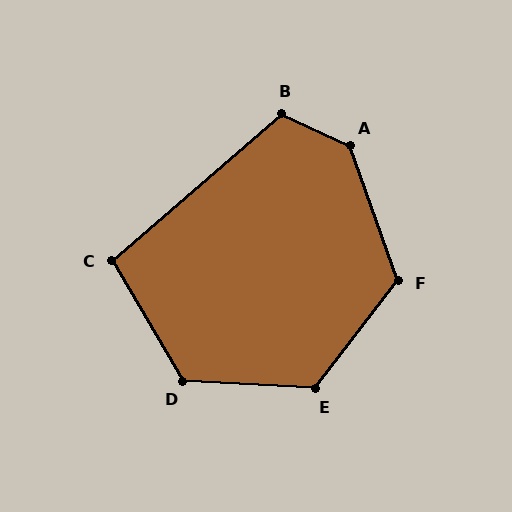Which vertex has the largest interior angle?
A, at approximately 135 degrees.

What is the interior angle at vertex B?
Approximately 114 degrees (obtuse).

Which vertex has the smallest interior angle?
C, at approximately 100 degrees.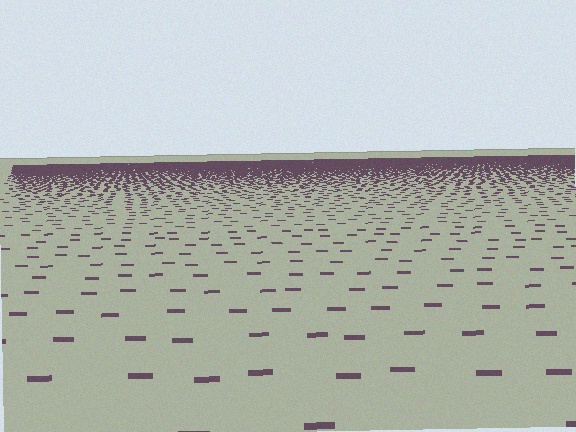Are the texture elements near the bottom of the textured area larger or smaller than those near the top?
Larger. Near the bottom, elements are closer to the viewer and appear at a bigger on-screen size.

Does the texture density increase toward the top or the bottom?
Density increases toward the top.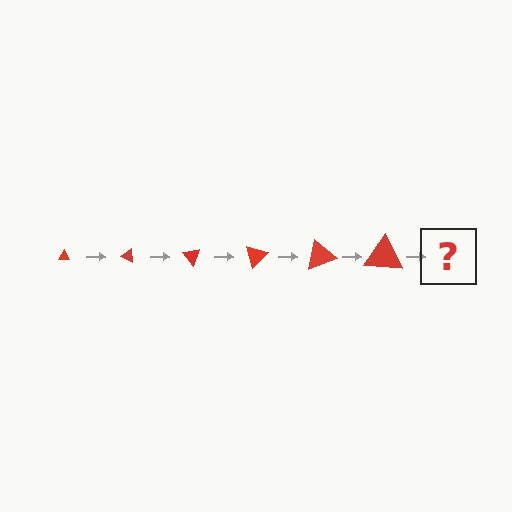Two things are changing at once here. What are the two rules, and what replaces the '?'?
The two rules are that the triangle grows larger each step and it rotates 25 degrees each step. The '?' should be a triangle, larger than the previous one and rotated 150 degrees from the start.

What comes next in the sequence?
The next element should be a triangle, larger than the previous one and rotated 150 degrees from the start.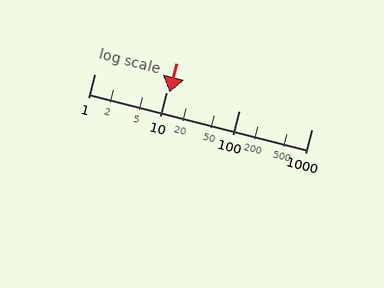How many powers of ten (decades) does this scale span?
The scale spans 3 decades, from 1 to 1000.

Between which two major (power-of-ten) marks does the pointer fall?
The pointer is between 10 and 100.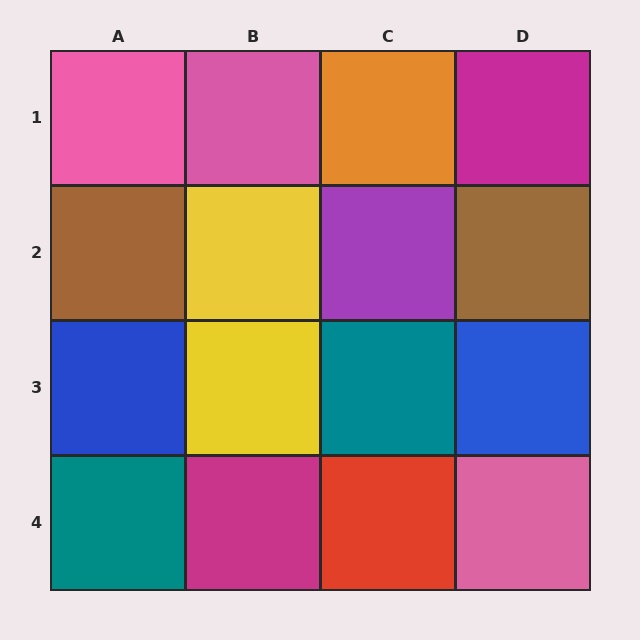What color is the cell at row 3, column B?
Yellow.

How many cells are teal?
2 cells are teal.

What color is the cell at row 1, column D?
Magenta.